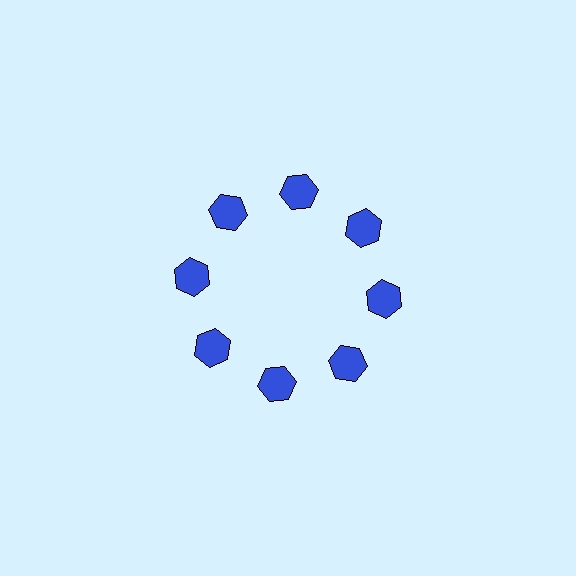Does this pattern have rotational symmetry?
Yes, this pattern has 8-fold rotational symmetry. It looks the same after rotating 45 degrees around the center.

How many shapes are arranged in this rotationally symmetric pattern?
There are 8 shapes, arranged in 8 groups of 1.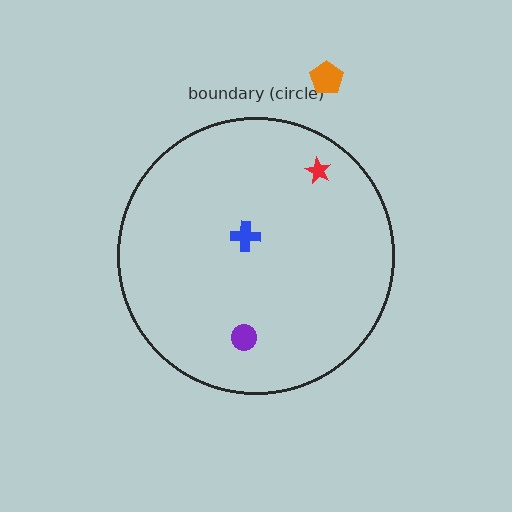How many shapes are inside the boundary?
3 inside, 1 outside.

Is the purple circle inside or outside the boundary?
Inside.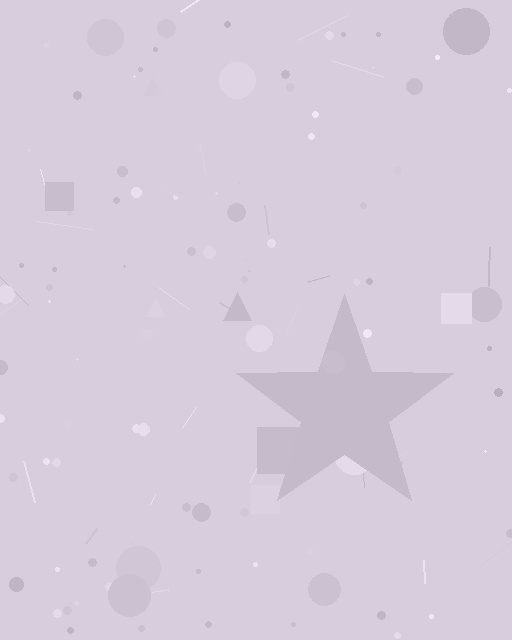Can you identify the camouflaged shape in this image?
The camouflaged shape is a star.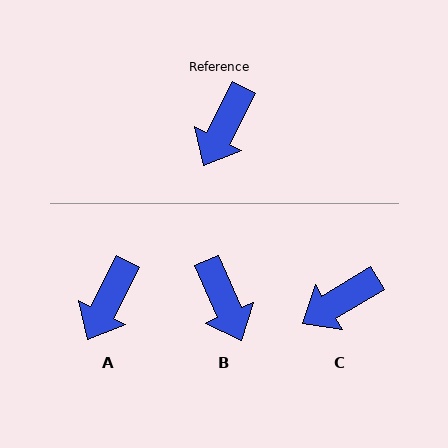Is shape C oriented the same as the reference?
No, it is off by about 32 degrees.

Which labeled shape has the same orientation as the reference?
A.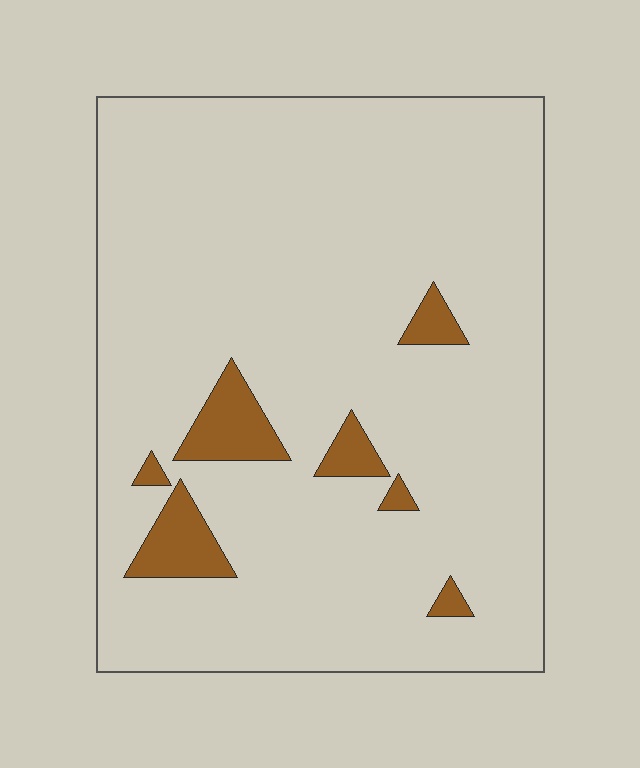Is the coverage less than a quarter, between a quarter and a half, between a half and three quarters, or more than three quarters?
Less than a quarter.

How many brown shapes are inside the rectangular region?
7.